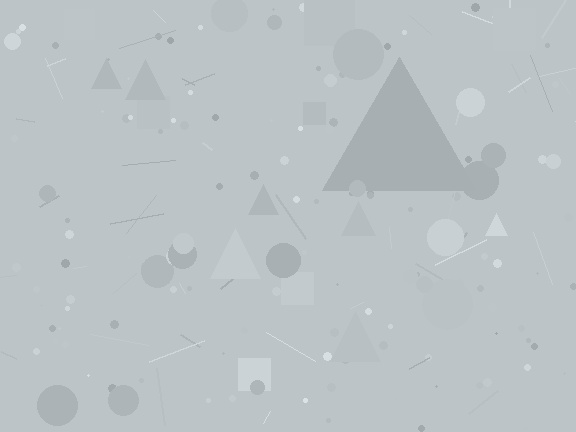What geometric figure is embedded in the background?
A triangle is embedded in the background.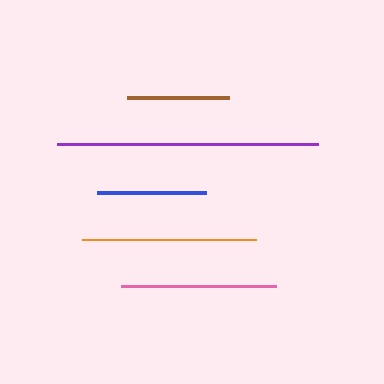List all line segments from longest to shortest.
From longest to shortest: purple, orange, pink, blue, brown.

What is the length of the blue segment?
The blue segment is approximately 108 pixels long.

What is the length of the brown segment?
The brown segment is approximately 102 pixels long.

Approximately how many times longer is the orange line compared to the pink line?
The orange line is approximately 1.1 times the length of the pink line.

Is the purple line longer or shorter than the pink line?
The purple line is longer than the pink line.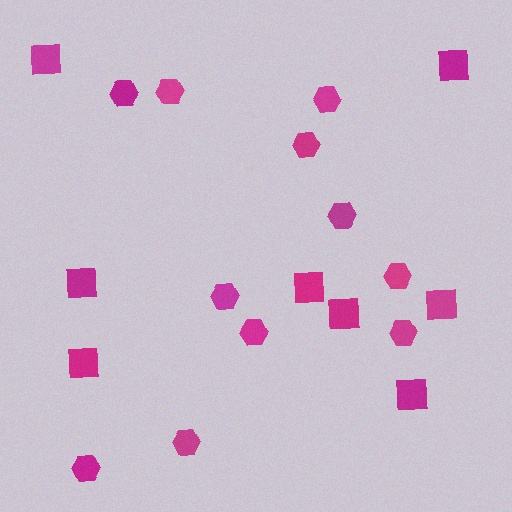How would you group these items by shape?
There are 2 groups: one group of hexagons (11) and one group of squares (8).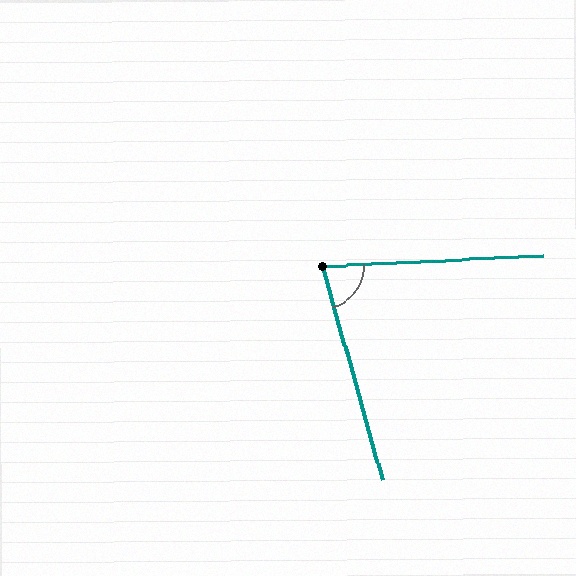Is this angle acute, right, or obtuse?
It is acute.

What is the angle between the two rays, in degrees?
Approximately 77 degrees.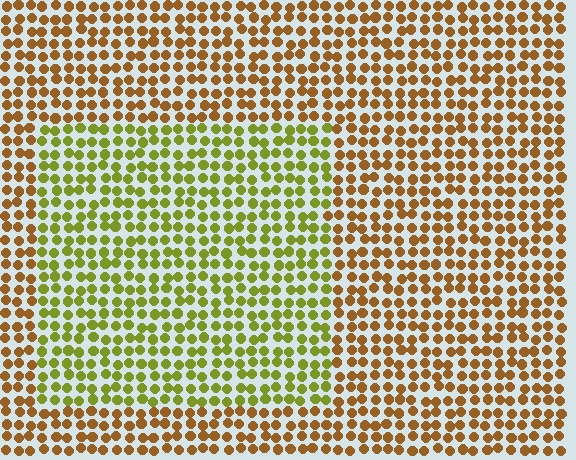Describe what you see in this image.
The image is filled with small brown elements in a uniform arrangement. A rectangle-shaped region is visible where the elements are tinted to a slightly different hue, forming a subtle color boundary.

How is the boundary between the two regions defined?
The boundary is defined purely by a slight shift in hue (about 43 degrees). Spacing, size, and orientation are identical on both sides.